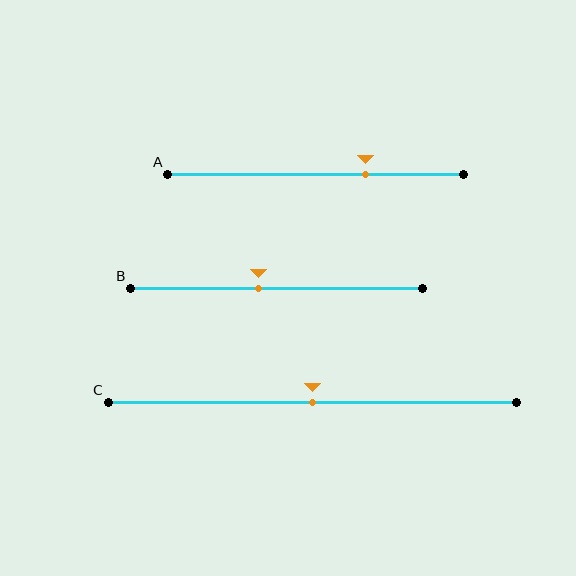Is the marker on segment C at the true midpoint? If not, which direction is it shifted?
Yes, the marker on segment C is at the true midpoint.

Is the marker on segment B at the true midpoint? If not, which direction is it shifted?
No, the marker on segment B is shifted to the left by about 6% of the segment length.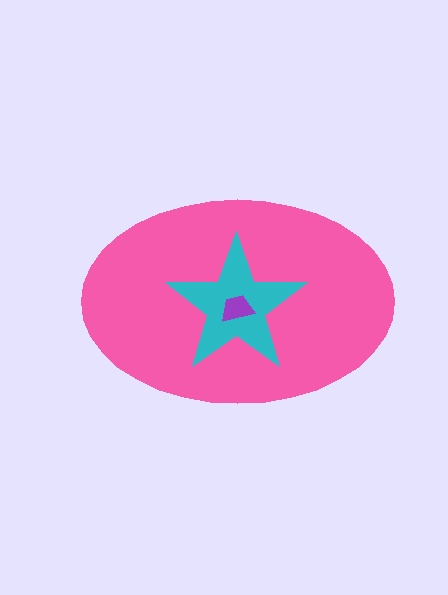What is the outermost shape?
The pink ellipse.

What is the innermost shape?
The purple trapezoid.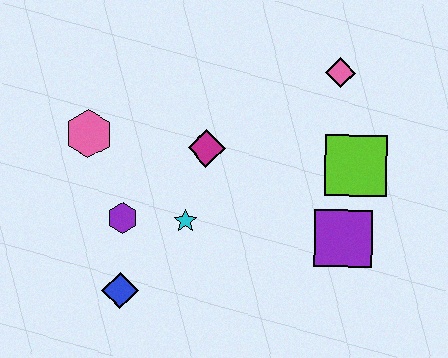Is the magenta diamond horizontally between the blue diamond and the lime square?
Yes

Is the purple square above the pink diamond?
No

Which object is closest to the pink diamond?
The lime square is closest to the pink diamond.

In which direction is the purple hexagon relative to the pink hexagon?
The purple hexagon is below the pink hexagon.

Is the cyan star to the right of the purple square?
No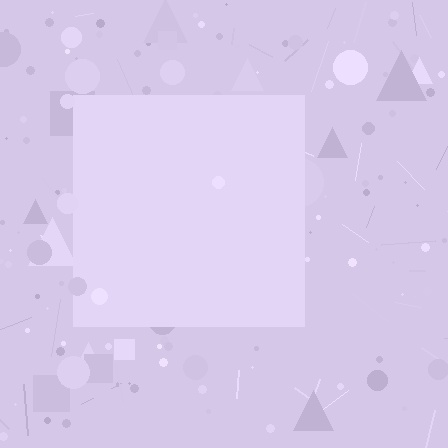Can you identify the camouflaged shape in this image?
The camouflaged shape is a square.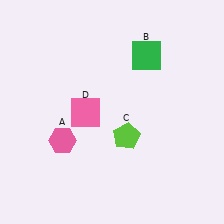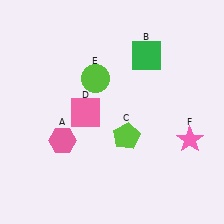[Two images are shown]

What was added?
A lime circle (E), a pink star (F) were added in Image 2.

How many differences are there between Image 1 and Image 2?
There are 2 differences between the two images.